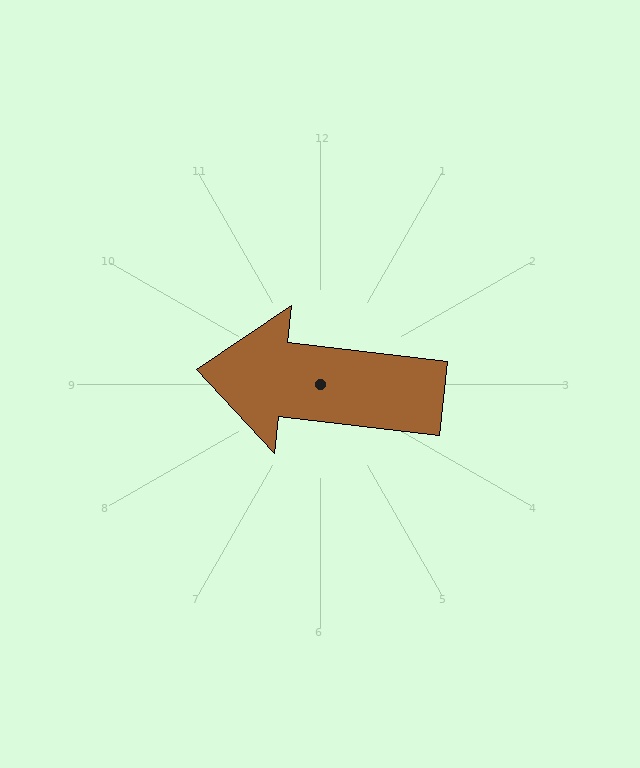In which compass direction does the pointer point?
West.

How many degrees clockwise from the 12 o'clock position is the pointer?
Approximately 277 degrees.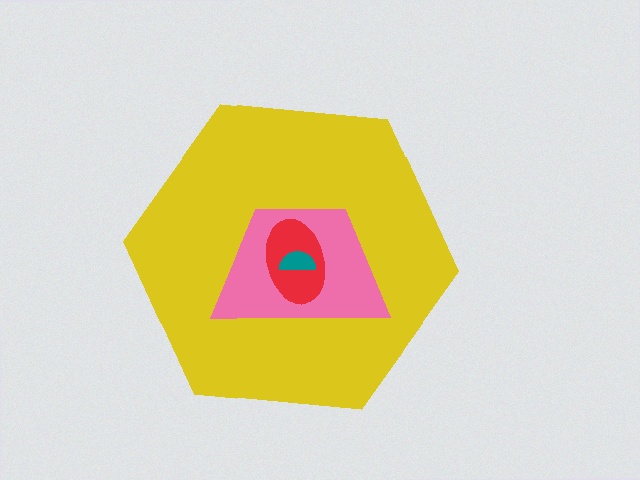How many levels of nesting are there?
4.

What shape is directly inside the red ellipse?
The teal semicircle.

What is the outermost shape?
The yellow hexagon.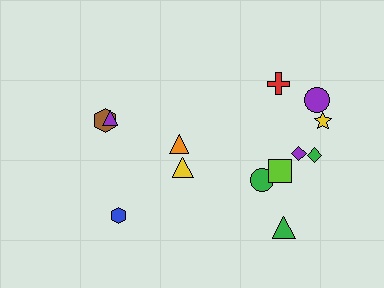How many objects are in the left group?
There are 5 objects.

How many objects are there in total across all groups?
There are 13 objects.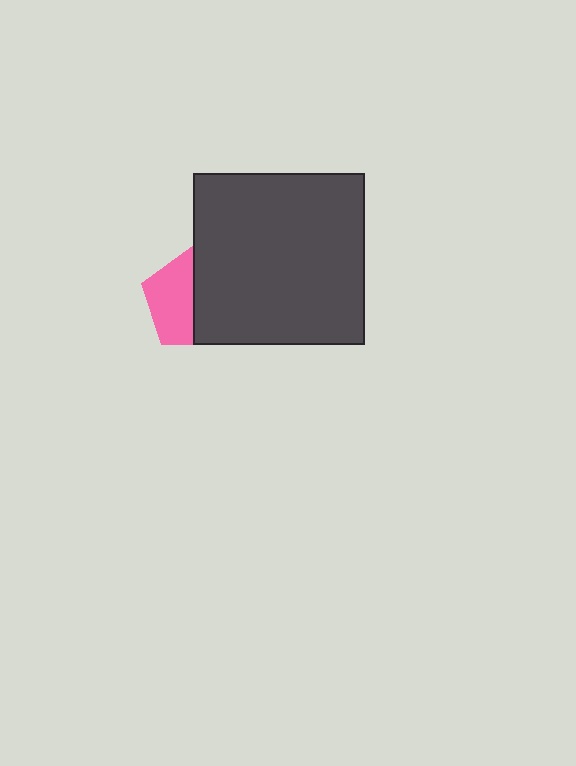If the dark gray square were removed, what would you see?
You would see the complete pink pentagon.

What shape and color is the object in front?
The object in front is a dark gray square.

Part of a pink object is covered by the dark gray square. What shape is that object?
It is a pentagon.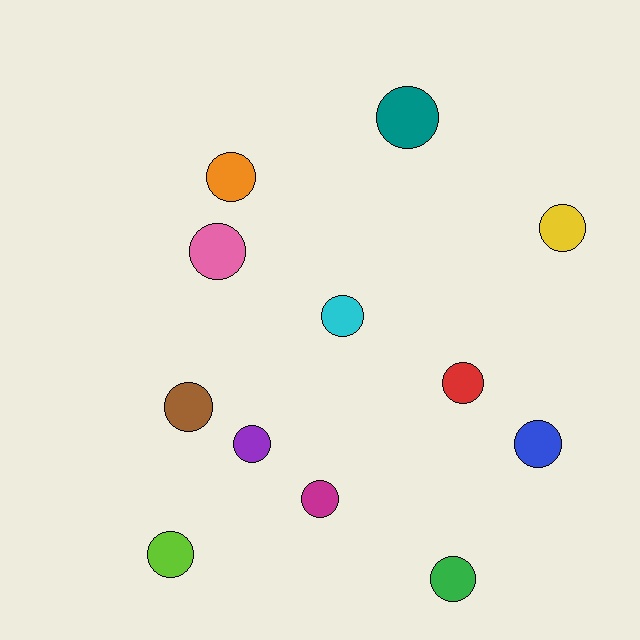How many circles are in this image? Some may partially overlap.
There are 12 circles.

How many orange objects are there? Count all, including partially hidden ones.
There is 1 orange object.